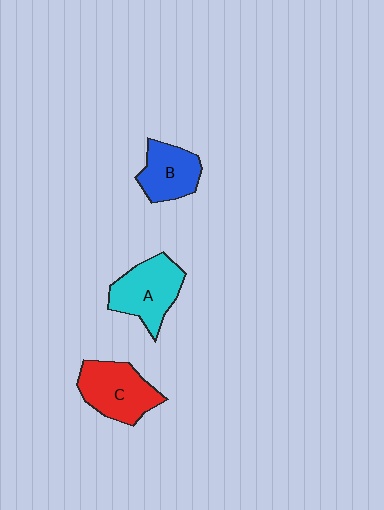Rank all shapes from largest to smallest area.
From largest to smallest: A (cyan), C (red), B (blue).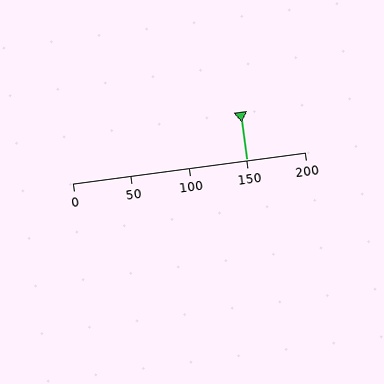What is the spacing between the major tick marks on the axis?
The major ticks are spaced 50 apart.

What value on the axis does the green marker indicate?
The marker indicates approximately 150.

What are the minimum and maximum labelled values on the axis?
The axis runs from 0 to 200.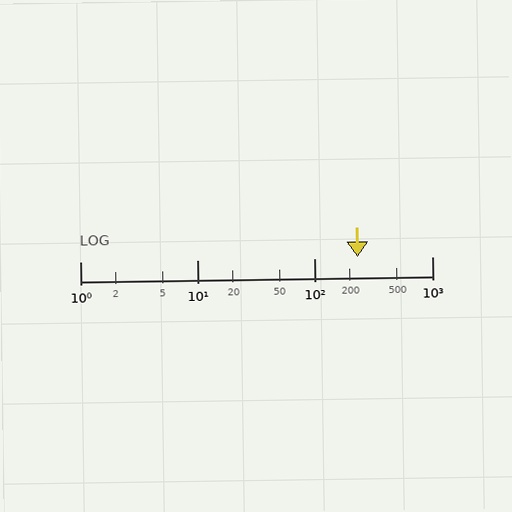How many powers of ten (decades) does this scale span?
The scale spans 3 decades, from 1 to 1000.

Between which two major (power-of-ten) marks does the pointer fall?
The pointer is between 100 and 1000.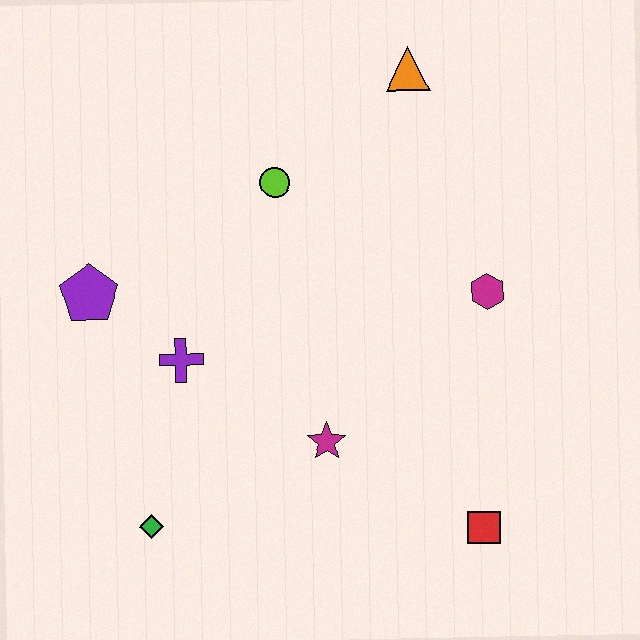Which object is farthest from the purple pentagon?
The red square is farthest from the purple pentagon.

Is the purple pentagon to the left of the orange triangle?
Yes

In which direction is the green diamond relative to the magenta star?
The green diamond is to the left of the magenta star.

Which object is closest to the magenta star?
The purple cross is closest to the magenta star.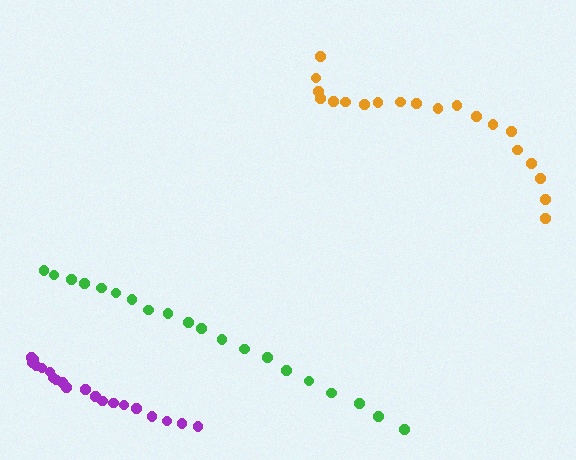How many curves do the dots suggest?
There are 3 distinct paths.